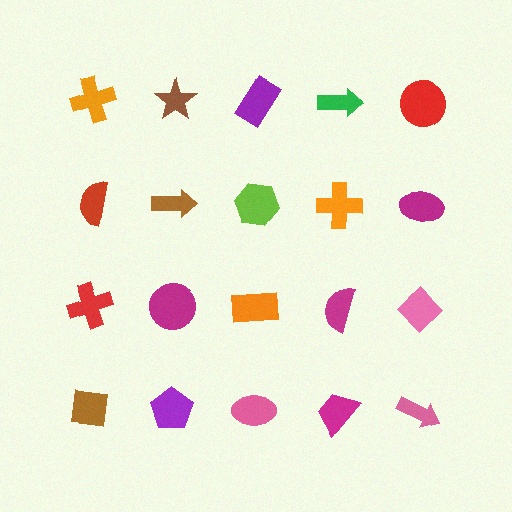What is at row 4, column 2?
A purple pentagon.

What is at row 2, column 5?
A magenta ellipse.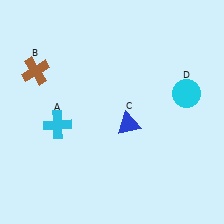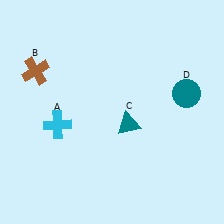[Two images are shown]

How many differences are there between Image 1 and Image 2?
There are 2 differences between the two images.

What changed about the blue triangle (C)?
In Image 1, C is blue. In Image 2, it changed to teal.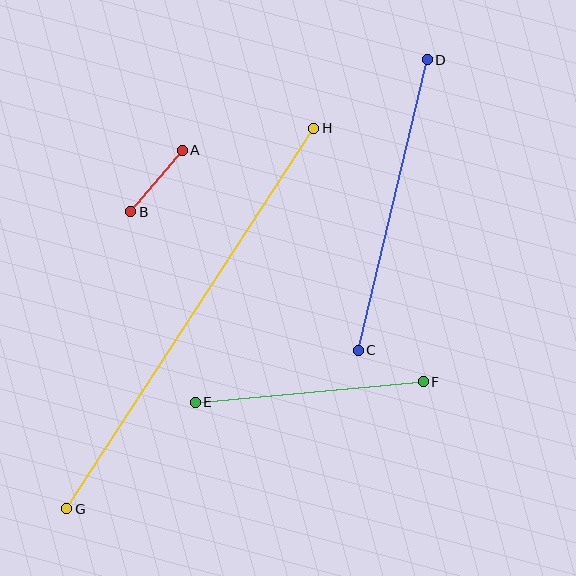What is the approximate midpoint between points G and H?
The midpoint is at approximately (190, 318) pixels.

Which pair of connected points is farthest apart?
Points G and H are farthest apart.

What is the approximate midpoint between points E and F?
The midpoint is at approximately (309, 392) pixels.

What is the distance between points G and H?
The distance is approximately 454 pixels.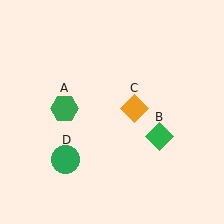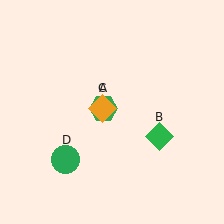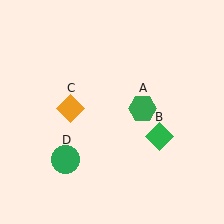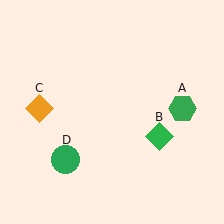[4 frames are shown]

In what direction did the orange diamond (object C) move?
The orange diamond (object C) moved left.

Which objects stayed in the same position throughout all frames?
Green diamond (object B) and green circle (object D) remained stationary.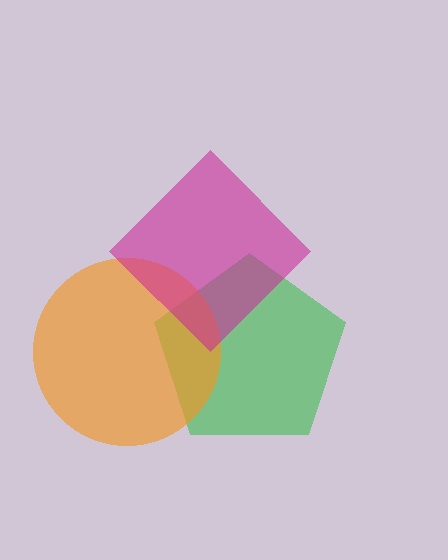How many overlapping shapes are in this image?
There are 3 overlapping shapes in the image.